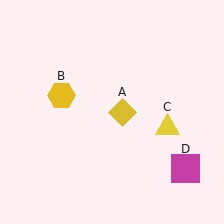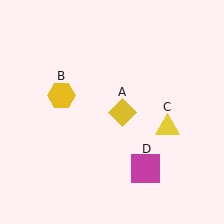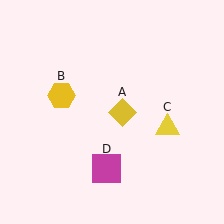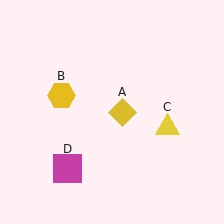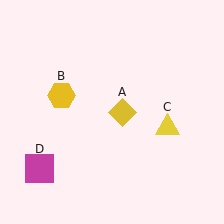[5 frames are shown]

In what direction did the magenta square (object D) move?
The magenta square (object D) moved left.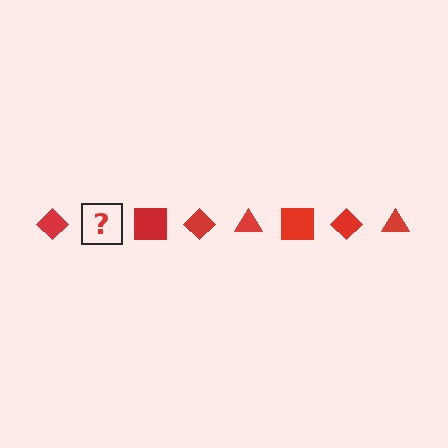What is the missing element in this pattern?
The missing element is a red triangle.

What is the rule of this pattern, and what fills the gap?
The rule is that the pattern cycles through diamond, triangle, square shapes in red. The gap should be filled with a red triangle.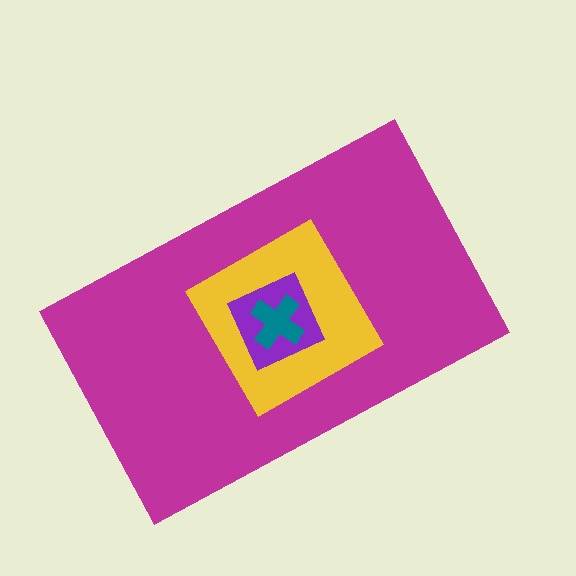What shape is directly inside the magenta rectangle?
The yellow diamond.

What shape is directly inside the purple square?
The teal cross.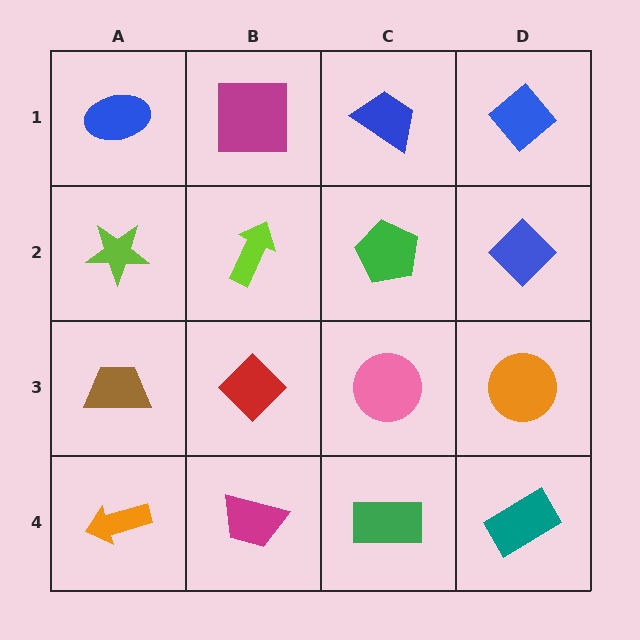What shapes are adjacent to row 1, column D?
A blue diamond (row 2, column D), a blue trapezoid (row 1, column C).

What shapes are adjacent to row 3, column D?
A blue diamond (row 2, column D), a teal rectangle (row 4, column D), a pink circle (row 3, column C).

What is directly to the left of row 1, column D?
A blue trapezoid.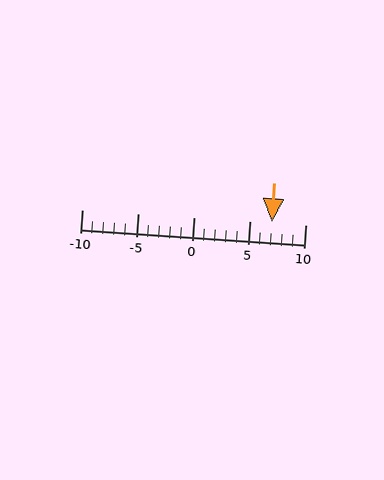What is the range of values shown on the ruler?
The ruler shows values from -10 to 10.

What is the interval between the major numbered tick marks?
The major tick marks are spaced 5 units apart.